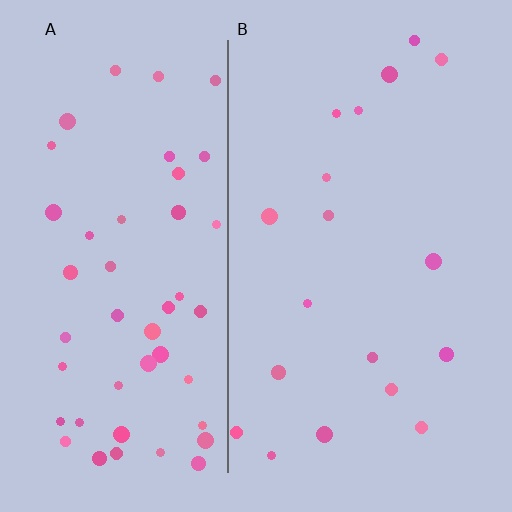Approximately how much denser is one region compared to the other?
Approximately 2.6× — region A over region B.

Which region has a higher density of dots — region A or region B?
A (the left).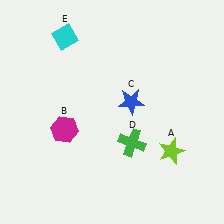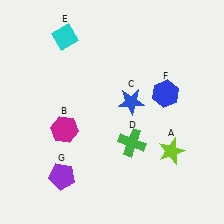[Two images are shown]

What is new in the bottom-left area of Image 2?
A purple pentagon (G) was added in the bottom-left area of Image 2.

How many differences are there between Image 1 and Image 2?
There are 2 differences between the two images.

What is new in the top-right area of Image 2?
A blue hexagon (F) was added in the top-right area of Image 2.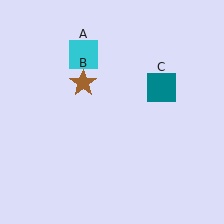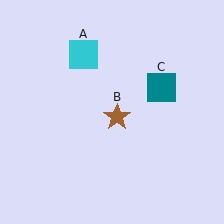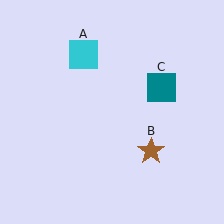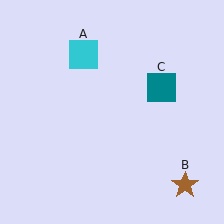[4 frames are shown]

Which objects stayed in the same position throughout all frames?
Cyan square (object A) and teal square (object C) remained stationary.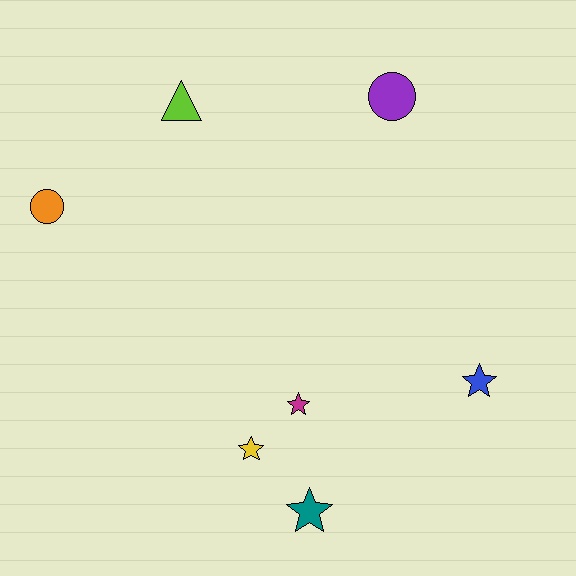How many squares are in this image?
There are no squares.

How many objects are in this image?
There are 7 objects.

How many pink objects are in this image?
There are no pink objects.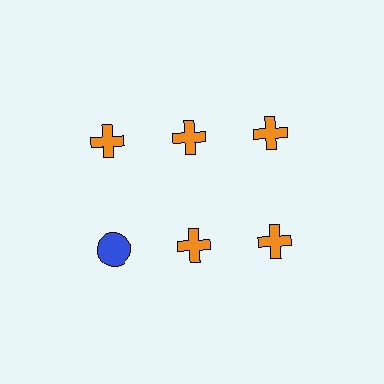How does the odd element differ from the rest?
It differs in both color (blue instead of orange) and shape (circle instead of cross).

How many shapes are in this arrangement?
There are 6 shapes arranged in a grid pattern.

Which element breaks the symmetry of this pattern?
The blue circle in the second row, leftmost column breaks the symmetry. All other shapes are orange crosses.